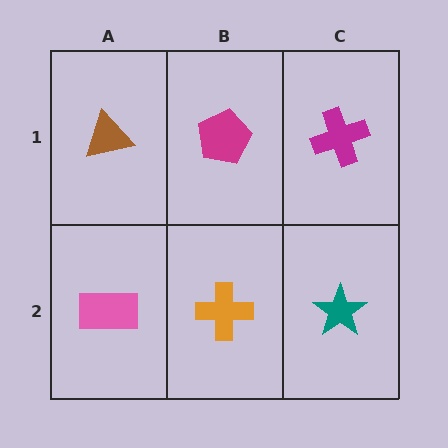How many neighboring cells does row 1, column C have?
2.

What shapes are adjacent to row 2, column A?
A brown triangle (row 1, column A), an orange cross (row 2, column B).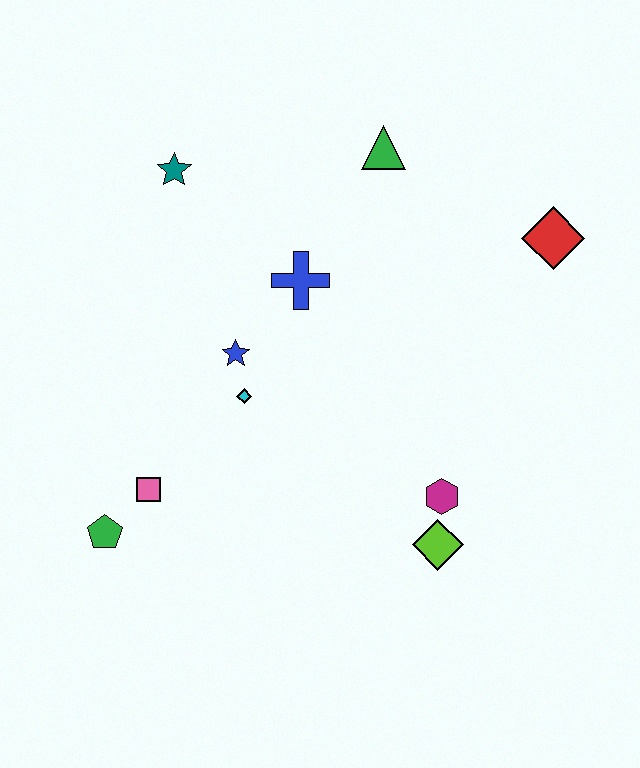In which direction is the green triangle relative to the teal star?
The green triangle is to the right of the teal star.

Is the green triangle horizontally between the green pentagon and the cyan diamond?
No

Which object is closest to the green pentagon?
The pink square is closest to the green pentagon.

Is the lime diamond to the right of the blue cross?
Yes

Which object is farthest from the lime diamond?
The teal star is farthest from the lime diamond.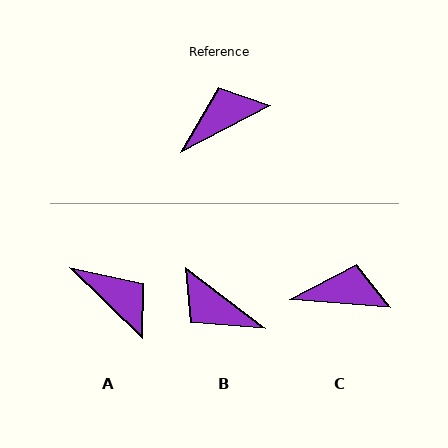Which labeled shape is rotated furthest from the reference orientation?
B, about 116 degrees away.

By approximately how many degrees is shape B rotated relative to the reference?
Approximately 116 degrees counter-clockwise.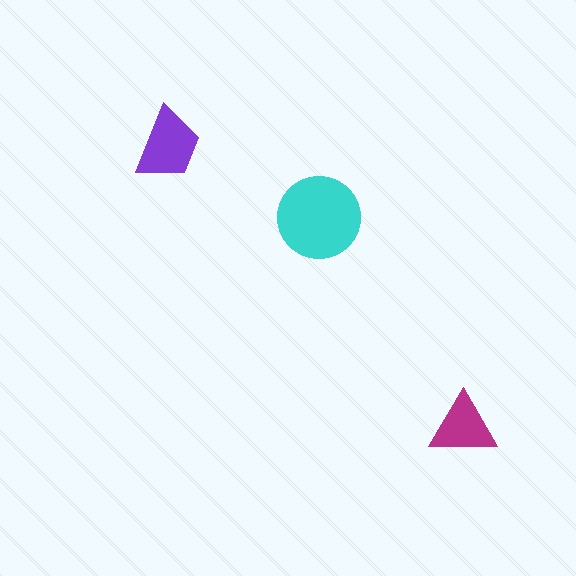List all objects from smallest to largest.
The magenta triangle, the purple trapezoid, the cyan circle.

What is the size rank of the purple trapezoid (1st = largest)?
2nd.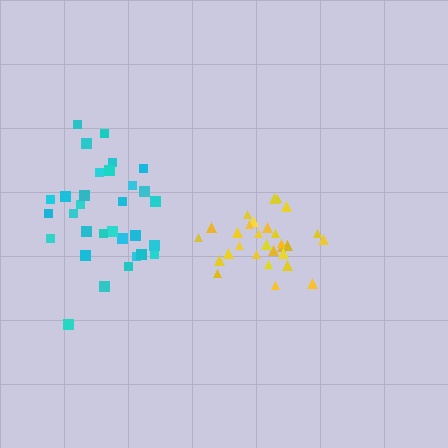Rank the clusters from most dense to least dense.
yellow, cyan.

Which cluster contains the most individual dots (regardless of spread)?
Cyan (31).